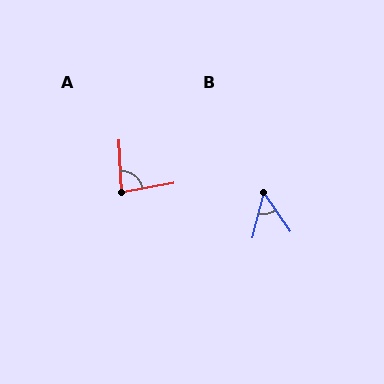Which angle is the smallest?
B, at approximately 48 degrees.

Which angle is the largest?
A, at approximately 82 degrees.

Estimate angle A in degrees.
Approximately 82 degrees.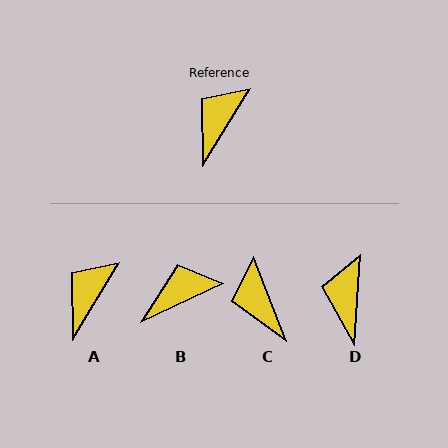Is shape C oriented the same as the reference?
No, it is off by about 53 degrees.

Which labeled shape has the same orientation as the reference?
A.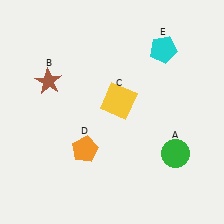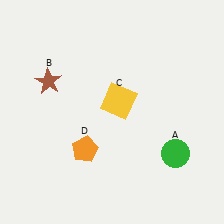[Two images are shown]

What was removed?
The cyan pentagon (E) was removed in Image 2.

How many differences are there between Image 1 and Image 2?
There is 1 difference between the two images.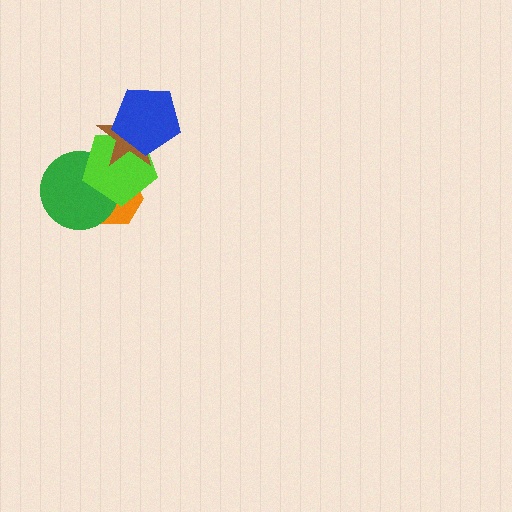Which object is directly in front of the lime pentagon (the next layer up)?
The brown star is directly in front of the lime pentagon.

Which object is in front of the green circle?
The lime pentagon is in front of the green circle.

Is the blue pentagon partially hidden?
No, no other shape covers it.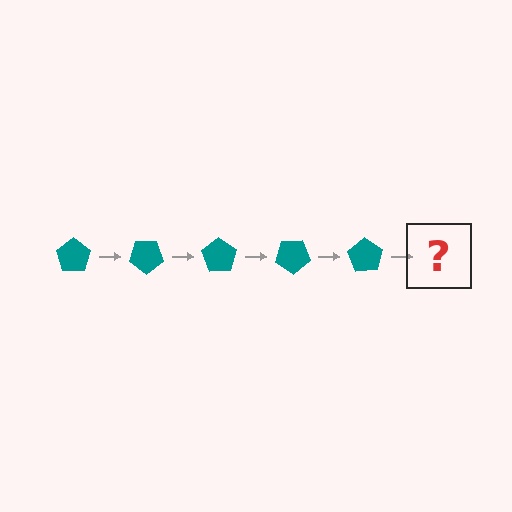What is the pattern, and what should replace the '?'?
The pattern is that the pentagon rotates 35 degrees each step. The '?' should be a teal pentagon rotated 175 degrees.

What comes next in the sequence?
The next element should be a teal pentagon rotated 175 degrees.